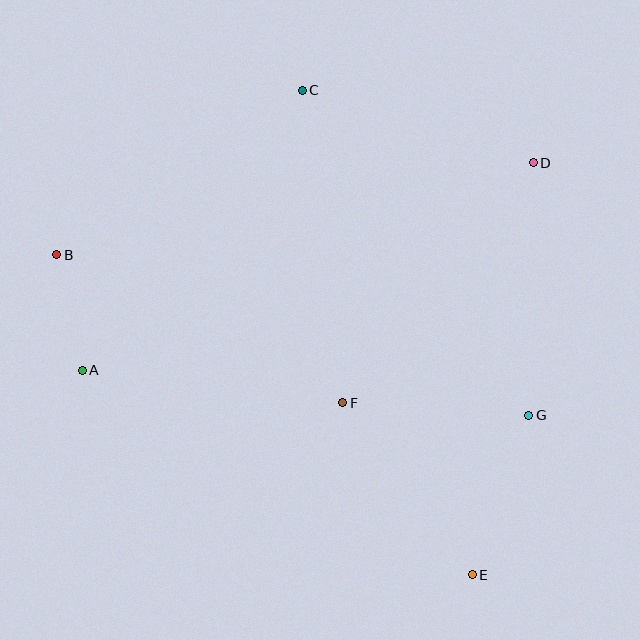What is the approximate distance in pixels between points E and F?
The distance between E and F is approximately 215 pixels.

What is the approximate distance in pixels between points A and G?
The distance between A and G is approximately 449 pixels.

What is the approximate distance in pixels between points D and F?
The distance between D and F is approximately 306 pixels.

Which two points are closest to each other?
Points A and B are closest to each other.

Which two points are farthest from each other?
Points B and E are farthest from each other.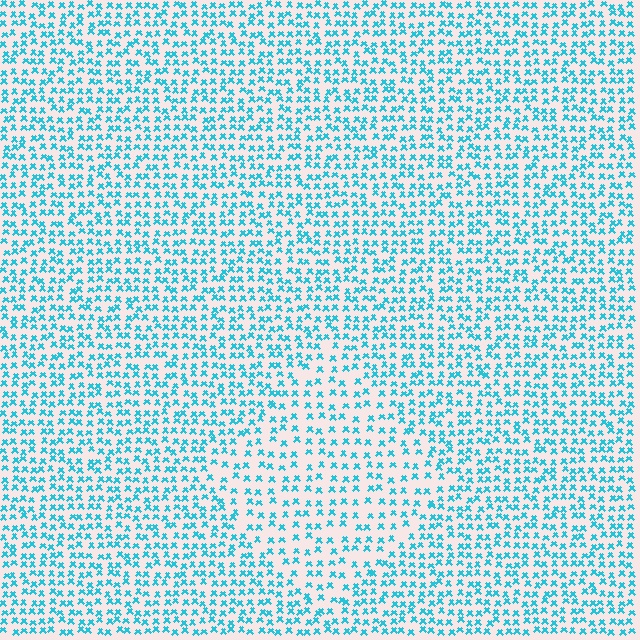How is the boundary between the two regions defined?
The boundary is defined by a change in element density (approximately 1.6x ratio). All elements are the same color, size, and shape.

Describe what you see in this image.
The image contains small cyan elements arranged at two different densities. A diamond-shaped region is visible where the elements are less densely packed than the surrounding area.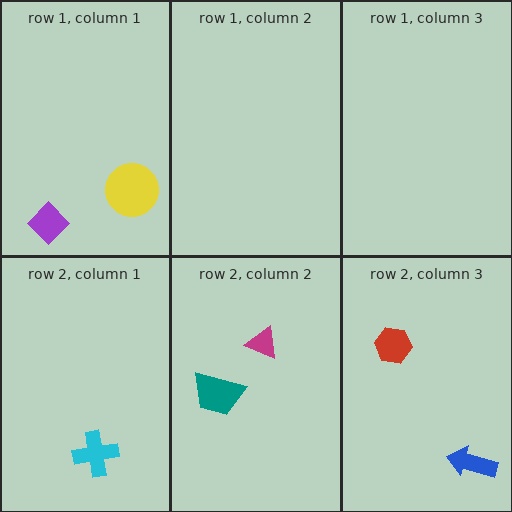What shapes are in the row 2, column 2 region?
The magenta triangle, the teal trapezoid.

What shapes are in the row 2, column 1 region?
The cyan cross.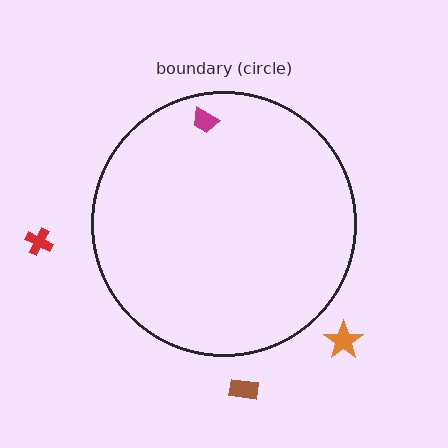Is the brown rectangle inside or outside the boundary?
Outside.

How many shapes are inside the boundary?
1 inside, 3 outside.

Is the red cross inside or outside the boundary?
Outside.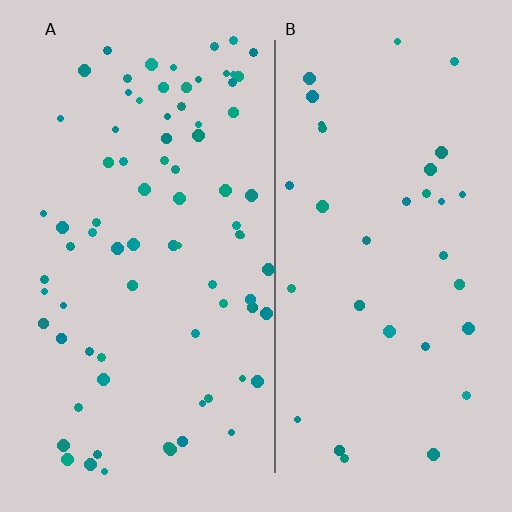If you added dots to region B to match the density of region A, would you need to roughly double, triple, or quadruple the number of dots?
Approximately double.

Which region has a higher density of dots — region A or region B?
A (the left).